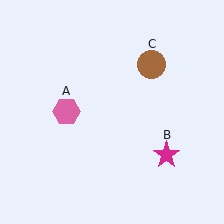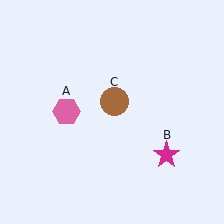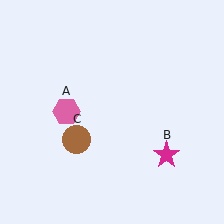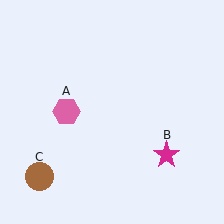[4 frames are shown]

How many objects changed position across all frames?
1 object changed position: brown circle (object C).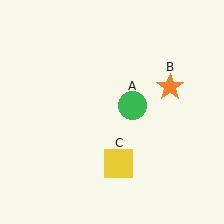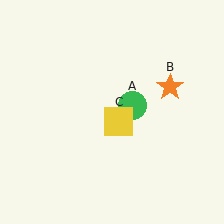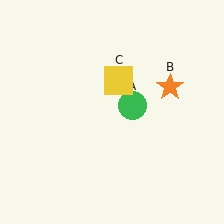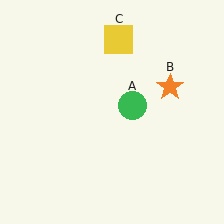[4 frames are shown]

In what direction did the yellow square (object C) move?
The yellow square (object C) moved up.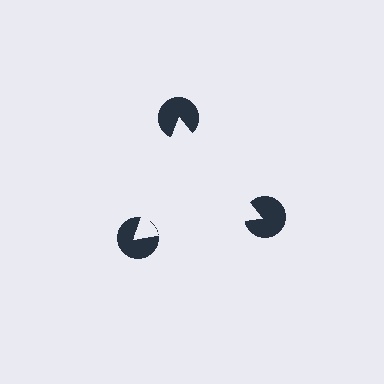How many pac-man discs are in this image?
There are 3 — one at each vertex of the illusory triangle.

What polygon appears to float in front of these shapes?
An illusory triangle — its edges are inferred from the aligned wedge cuts in the pac-man discs, not physically drawn.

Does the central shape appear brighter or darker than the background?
It typically appears slightly brighter than the background, even though no actual brightness change is drawn.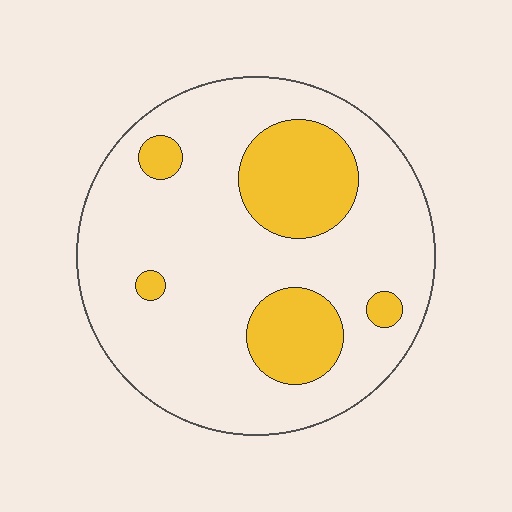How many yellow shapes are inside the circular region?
5.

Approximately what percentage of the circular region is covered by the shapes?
Approximately 20%.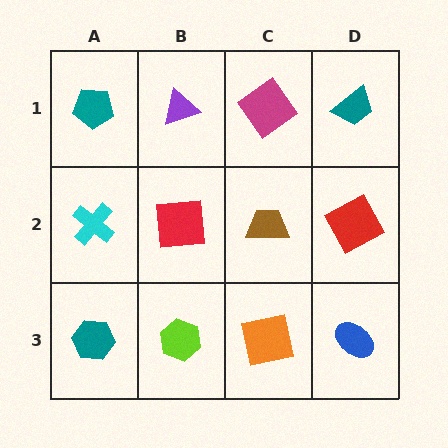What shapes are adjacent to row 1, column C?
A brown trapezoid (row 2, column C), a purple triangle (row 1, column B), a teal trapezoid (row 1, column D).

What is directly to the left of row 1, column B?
A teal pentagon.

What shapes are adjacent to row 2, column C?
A magenta diamond (row 1, column C), an orange square (row 3, column C), a red square (row 2, column B), a red square (row 2, column D).